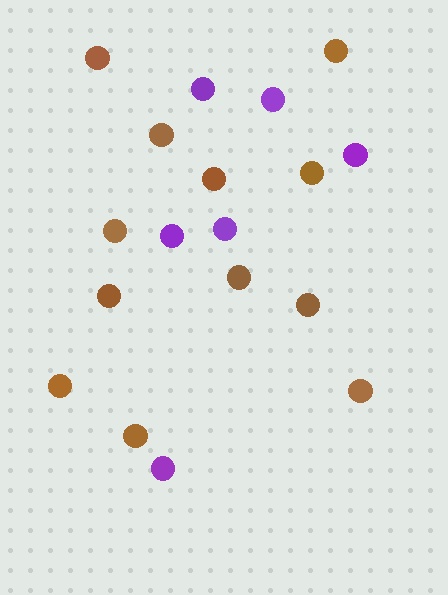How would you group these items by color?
There are 2 groups: one group of brown circles (12) and one group of purple circles (6).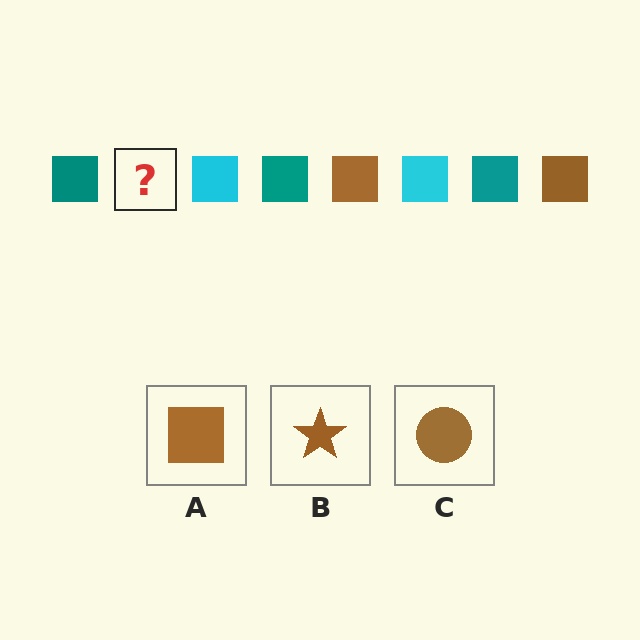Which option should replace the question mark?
Option A.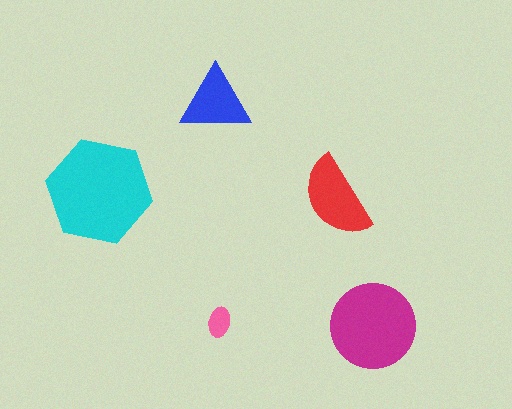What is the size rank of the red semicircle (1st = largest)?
3rd.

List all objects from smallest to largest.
The pink ellipse, the blue triangle, the red semicircle, the magenta circle, the cyan hexagon.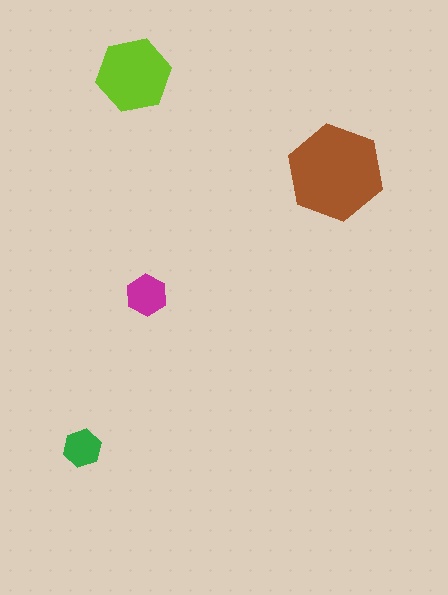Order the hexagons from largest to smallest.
the brown one, the lime one, the magenta one, the green one.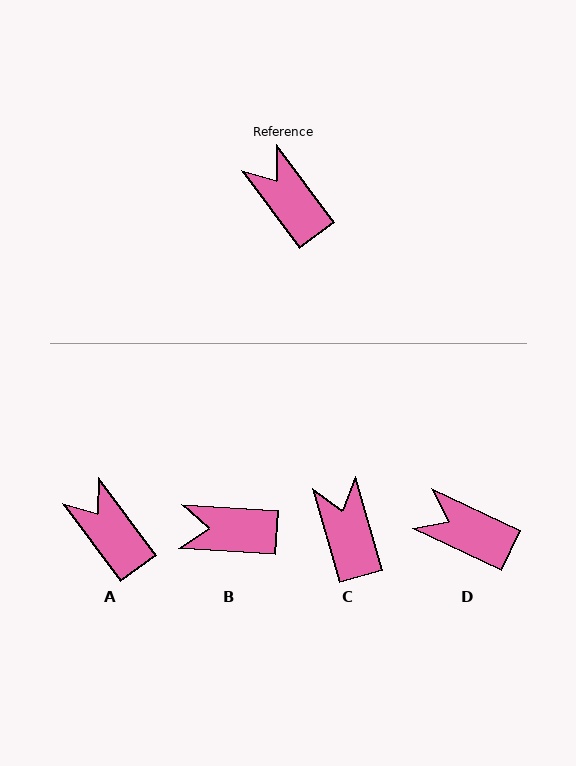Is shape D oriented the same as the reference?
No, it is off by about 28 degrees.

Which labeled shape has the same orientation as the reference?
A.